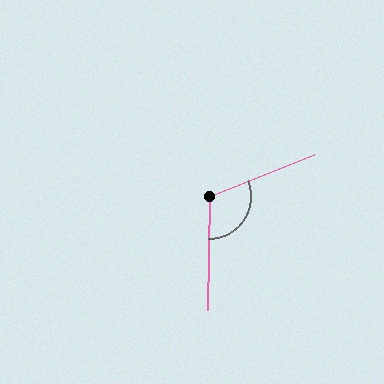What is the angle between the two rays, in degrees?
Approximately 113 degrees.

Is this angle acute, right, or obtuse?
It is obtuse.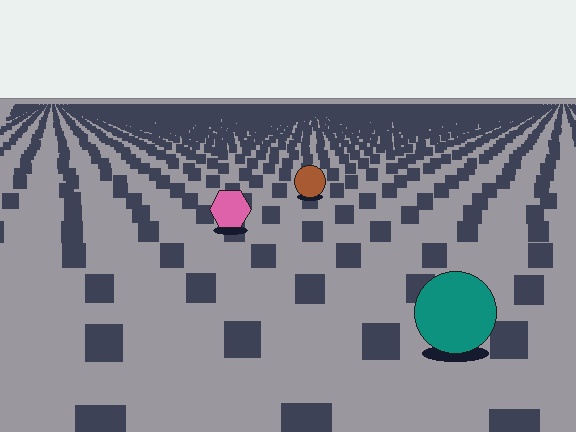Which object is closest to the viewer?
The teal circle is closest. The texture marks near it are larger and more spread out.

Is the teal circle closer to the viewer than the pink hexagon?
Yes. The teal circle is closer — you can tell from the texture gradient: the ground texture is coarser near it.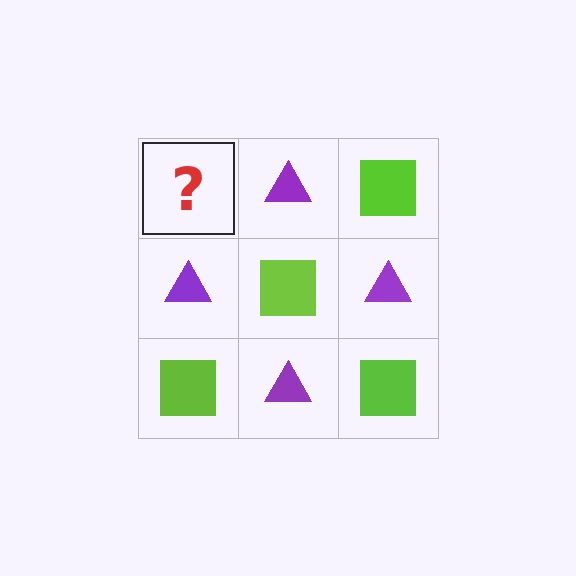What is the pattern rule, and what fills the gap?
The rule is that it alternates lime square and purple triangle in a checkerboard pattern. The gap should be filled with a lime square.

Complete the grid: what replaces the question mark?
The question mark should be replaced with a lime square.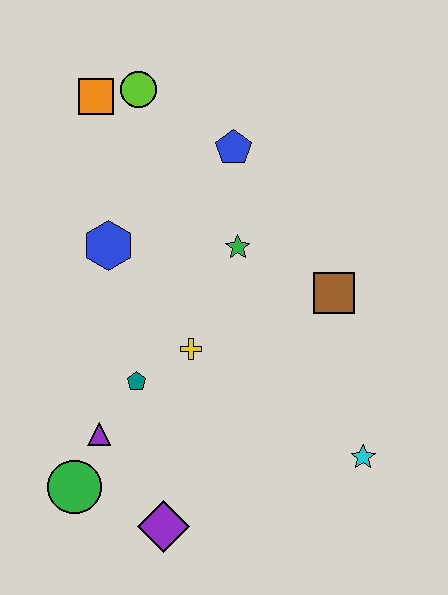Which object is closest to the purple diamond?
The green circle is closest to the purple diamond.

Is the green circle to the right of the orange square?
No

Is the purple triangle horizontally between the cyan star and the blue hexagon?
No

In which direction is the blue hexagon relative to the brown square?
The blue hexagon is to the left of the brown square.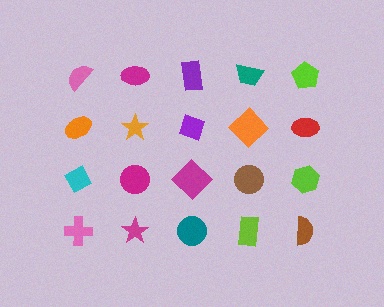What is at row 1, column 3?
A purple rectangle.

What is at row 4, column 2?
A magenta star.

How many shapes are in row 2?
5 shapes.